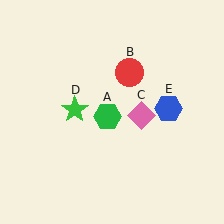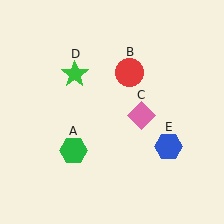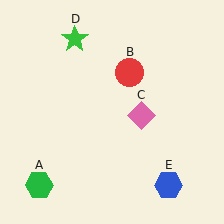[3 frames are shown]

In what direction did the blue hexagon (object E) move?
The blue hexagon (object E) moved down.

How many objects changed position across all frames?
3 objects changed position: green hexagon (object A), green star (object D), blue hexagon (object E).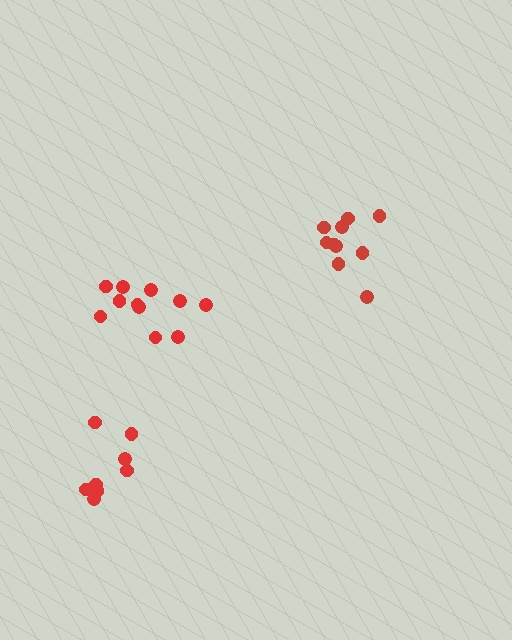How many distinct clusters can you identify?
There are 3 distinct clusters.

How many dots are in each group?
Group 1: 8 dots, Group 2: 10 dots, Group 3: 11 dots (29 total).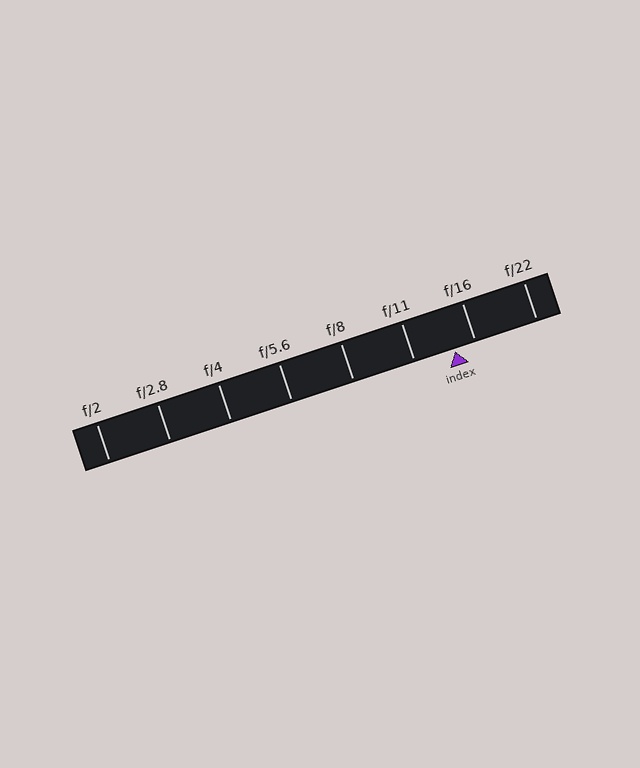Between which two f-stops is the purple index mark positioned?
The index mark is between f/11 and f/16.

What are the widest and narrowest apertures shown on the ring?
The widest aperture shown is f/2 and the narrowest is f/22.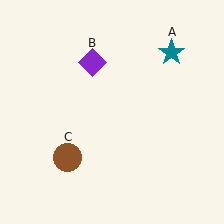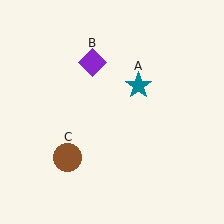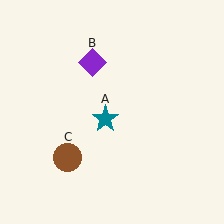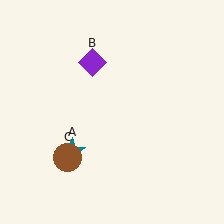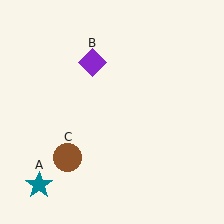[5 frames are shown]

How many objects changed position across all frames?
1 object changed position: teal star (object A).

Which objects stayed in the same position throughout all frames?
Purple diamond (object B) and brown circle (object C) remained stationary.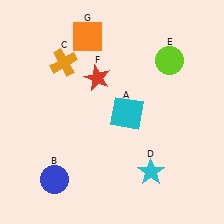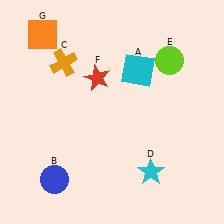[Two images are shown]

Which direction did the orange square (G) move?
The orange square (G) moved left.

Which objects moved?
The objects that moved are: the cyan square (A), the orange square (G).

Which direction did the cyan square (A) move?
The cyan square (A) moved up.